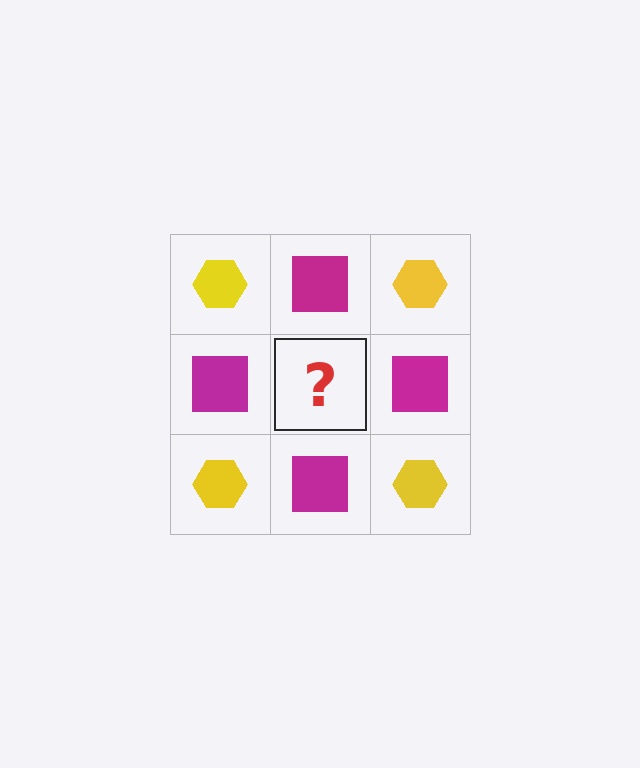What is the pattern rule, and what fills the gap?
The rule is that it alternates yellow hexagon and magenta square in a checkerboard pattern. The gap should be filled with a yellow hexagon.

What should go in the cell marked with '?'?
The missing cell should contain a yellow hexagon.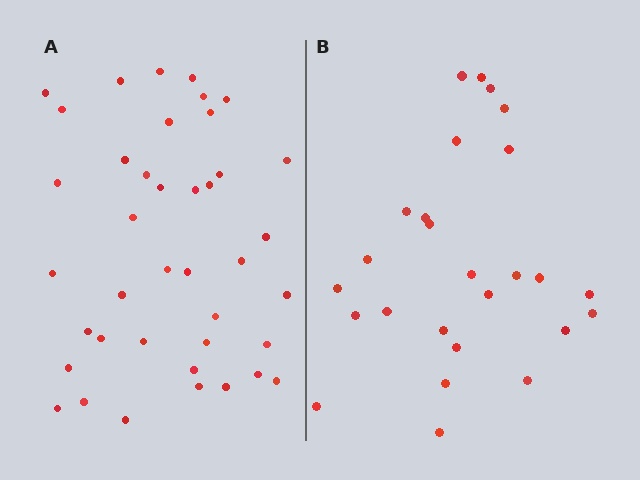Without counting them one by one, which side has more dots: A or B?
Region A (the left region) has more dots.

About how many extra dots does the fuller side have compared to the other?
Region A has approximately 15 more dots than region B.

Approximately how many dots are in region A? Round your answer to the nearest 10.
About 40 dots.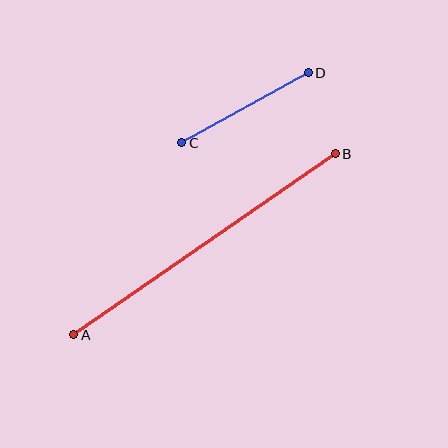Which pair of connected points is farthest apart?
Points A and B are farthest apart.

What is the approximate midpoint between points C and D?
The midpoint is at approximately (245, 108) pixels.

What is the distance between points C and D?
The distance is approximately 144 pixels.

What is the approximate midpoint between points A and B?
The midpoint is at approximately (204, 244) pixels.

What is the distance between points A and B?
The distance is approximately 318 pixels.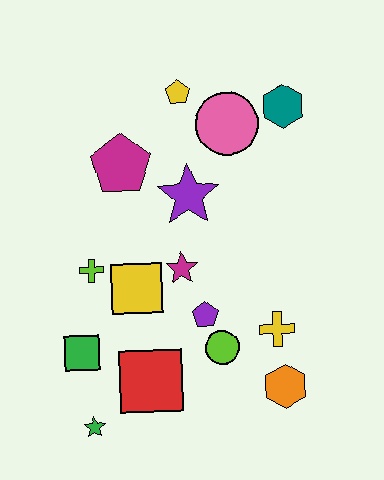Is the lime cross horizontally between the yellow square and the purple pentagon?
No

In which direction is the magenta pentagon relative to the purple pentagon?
The magenta pentagon is above the purple pentagon.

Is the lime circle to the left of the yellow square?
No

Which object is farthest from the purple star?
The green star is farthest from the purple star.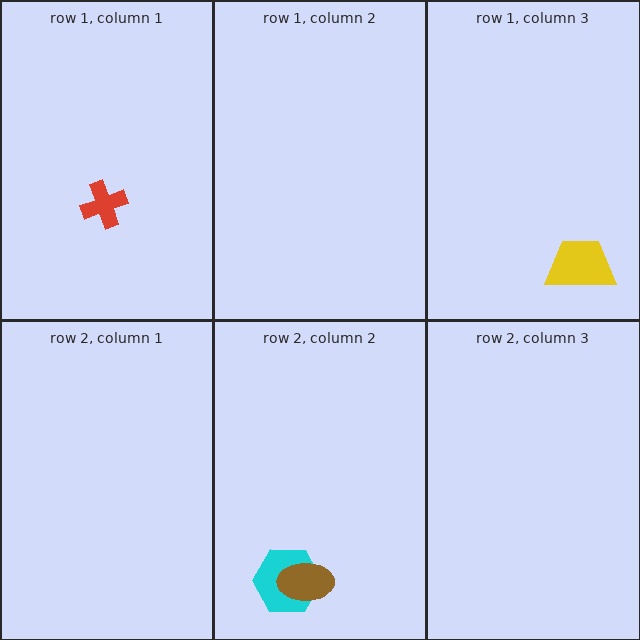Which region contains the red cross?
The row 1, column 1 region.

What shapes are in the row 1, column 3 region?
The yellow trapezoid.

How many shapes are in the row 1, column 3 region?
1.